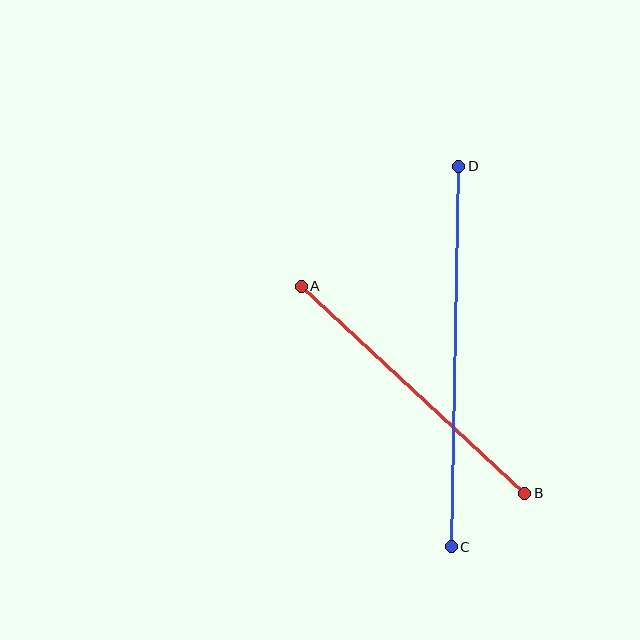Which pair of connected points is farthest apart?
Points C and D are farthest apart.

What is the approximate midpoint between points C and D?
The midpoint is at approximately (455, 356) pixels.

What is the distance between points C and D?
The distance is approximately 380 pixels.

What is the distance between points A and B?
The distance is approximately 305 pixels.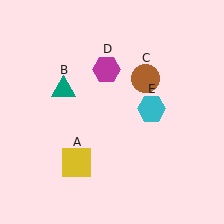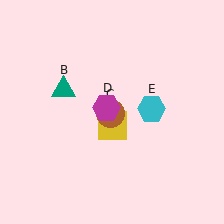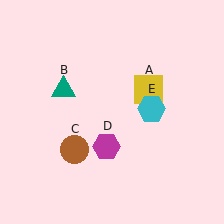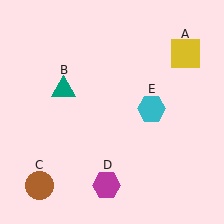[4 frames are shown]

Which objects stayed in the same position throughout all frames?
Teal triangle (object B) and cyan hexagon (object E) remained stationary.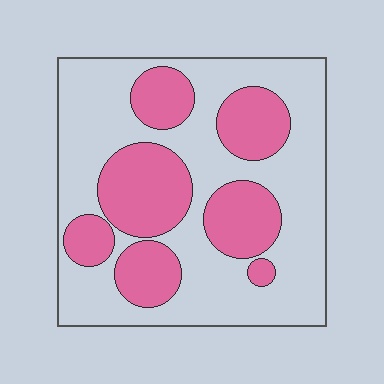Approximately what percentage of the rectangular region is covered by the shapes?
Approximately 35%.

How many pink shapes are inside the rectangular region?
7.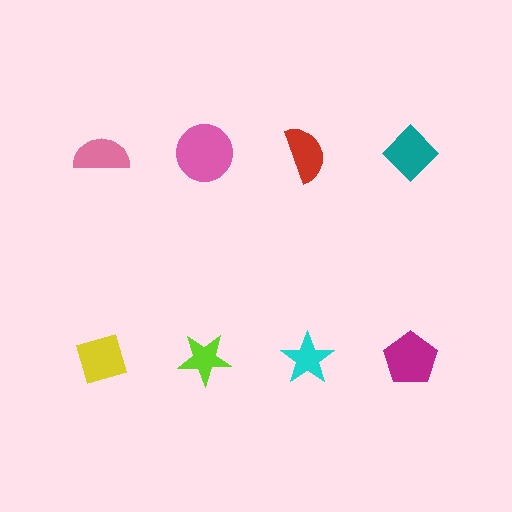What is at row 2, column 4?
A magenta pentagon.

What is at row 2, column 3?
A cyan star.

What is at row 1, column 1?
A pink semicircle.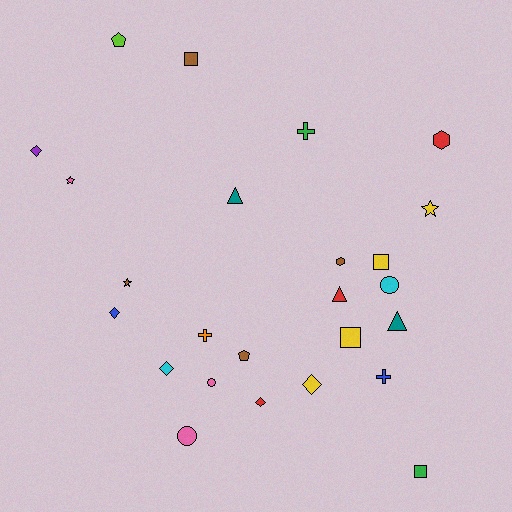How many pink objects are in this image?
There are 3 pink objects.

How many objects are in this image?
There are 25 objects.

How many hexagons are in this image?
There are 2 hexagons.